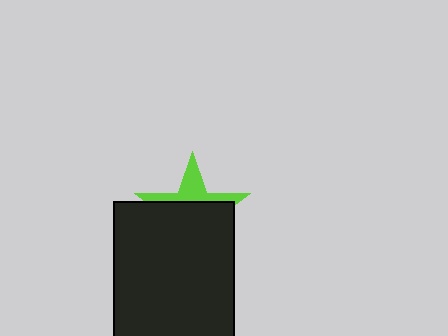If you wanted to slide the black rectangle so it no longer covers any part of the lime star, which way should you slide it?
Slide it down — that is the most direct way to separate the two shapes.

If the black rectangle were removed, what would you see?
You would see the complete lime star.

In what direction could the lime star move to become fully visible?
The lime star could move up. That would shift it out from behind the black rectangle entirely.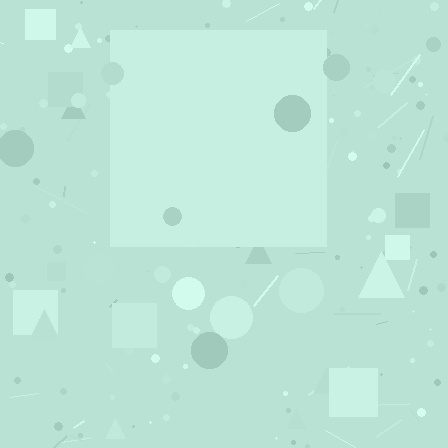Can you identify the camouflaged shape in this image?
The camouflaged shape is a square.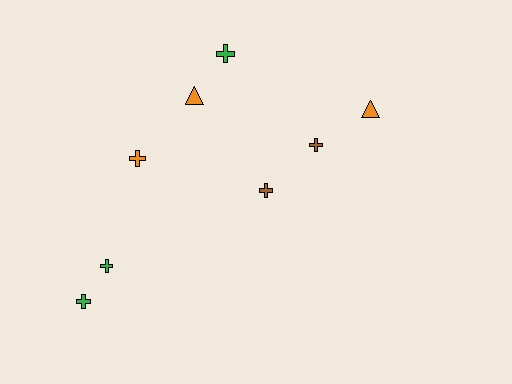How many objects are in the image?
There are 8 objects.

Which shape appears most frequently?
Cross, with 6 objects.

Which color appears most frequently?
Orange, with 3 objects.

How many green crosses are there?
There are 3 green crosses.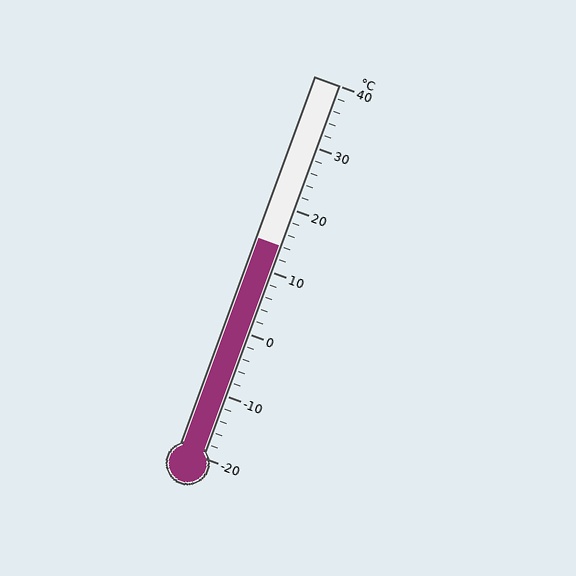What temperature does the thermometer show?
The thermometer shows approximately 14°C.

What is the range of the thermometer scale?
The thermometer scale ranges from -20°C to 40°C.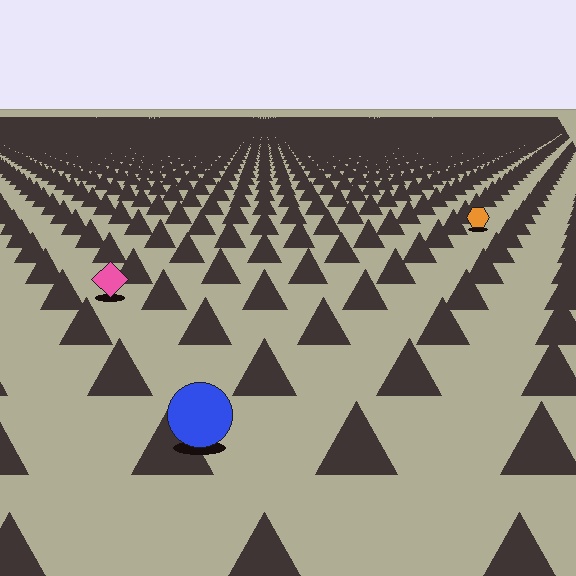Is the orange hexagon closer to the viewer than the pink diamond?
No. The pink diamond is closer — you can tell from the texture gradient: the ground texture is coarser near it.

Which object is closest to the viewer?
The blue circle is closest. The texture marks near it are larger and more spread out.